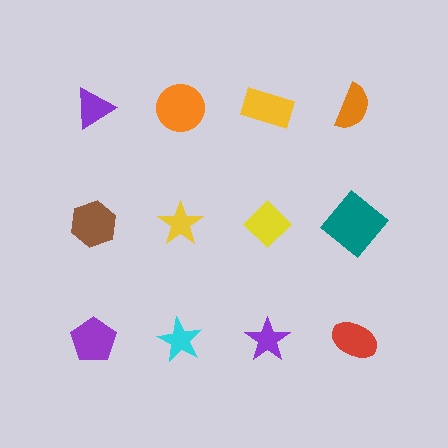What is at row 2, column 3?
A yellow diamond.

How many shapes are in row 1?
4 shapes.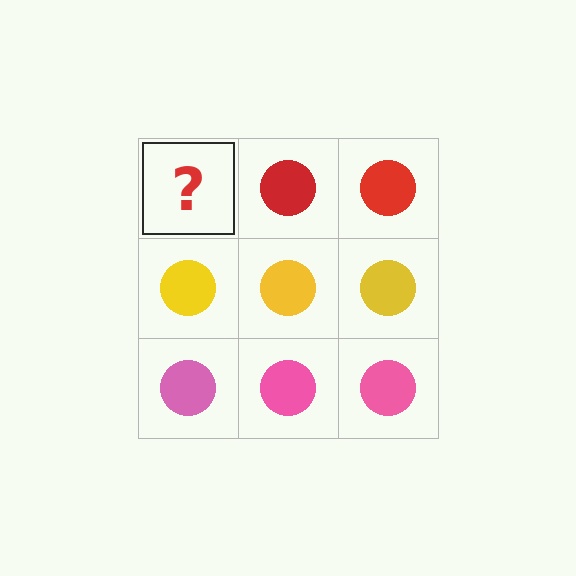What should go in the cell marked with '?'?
The missing cell should contain a red circle.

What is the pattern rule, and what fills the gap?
The rule is that each row has a consistent color. The gap should be filled with a red circle.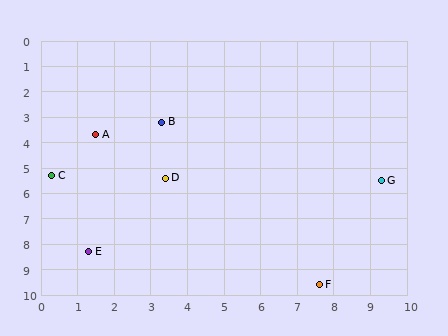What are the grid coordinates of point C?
Point C is at approximately (0.3, 5.3).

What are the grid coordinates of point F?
Point F is at approximately (7.6, 9.6).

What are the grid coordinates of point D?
Point D is at approximately (3.4, 5.4).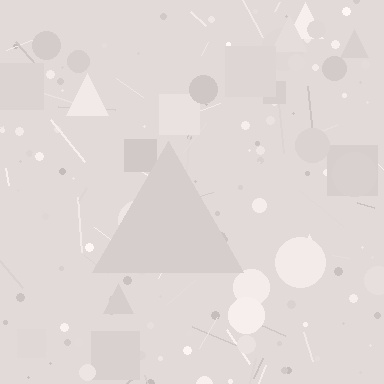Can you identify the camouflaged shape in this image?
The camouflaged shape is a triangle.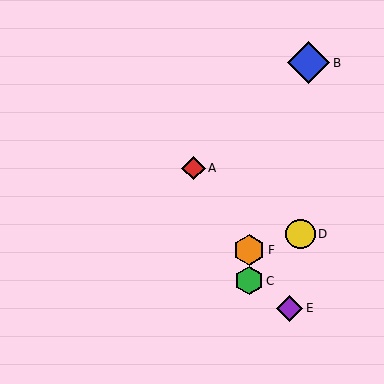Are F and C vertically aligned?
Yes, both are at x≈249.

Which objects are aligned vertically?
Objects C, F are aligned vertically.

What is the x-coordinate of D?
Object D is at x≈300.